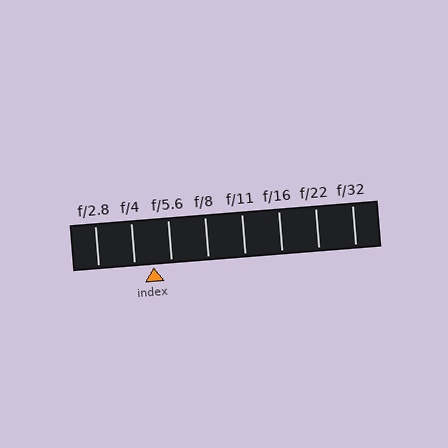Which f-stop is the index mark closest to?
The index mark is closest to f/4.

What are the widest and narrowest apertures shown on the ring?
The widest aperture shown is f/2.8 and the narrowest is f/32.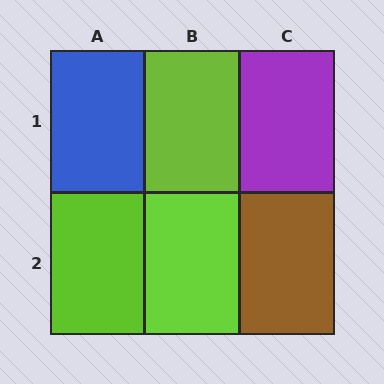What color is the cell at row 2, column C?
Brown.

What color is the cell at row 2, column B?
Lime.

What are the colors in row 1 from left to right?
Blue, lime, purple.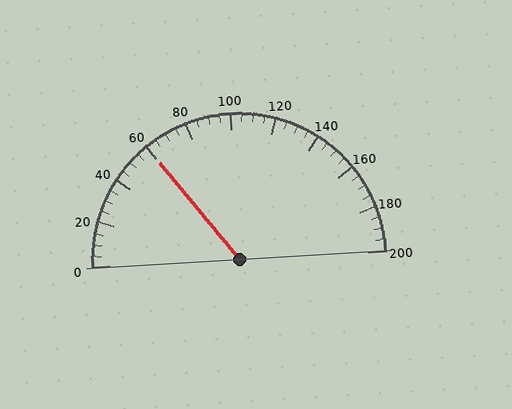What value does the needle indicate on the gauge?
The needle indicates approximately 60.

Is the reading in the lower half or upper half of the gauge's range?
The reading is in the lower half of the range (0 to 200).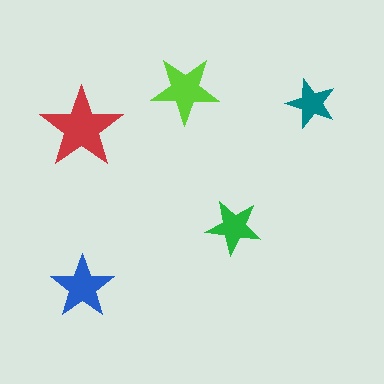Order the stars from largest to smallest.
the red one, the lime one, the blue one, the green one, the teal one.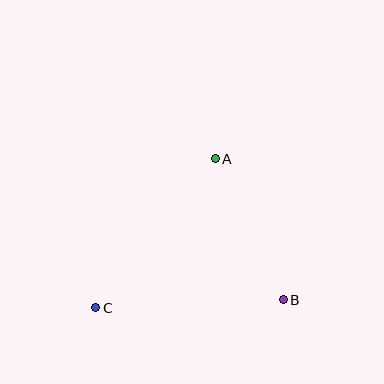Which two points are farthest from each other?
Points A and C are farthest from each other.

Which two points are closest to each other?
Points A and B are closest to each other.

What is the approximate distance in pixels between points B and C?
The distance between B and C is approximately 188 pixels.